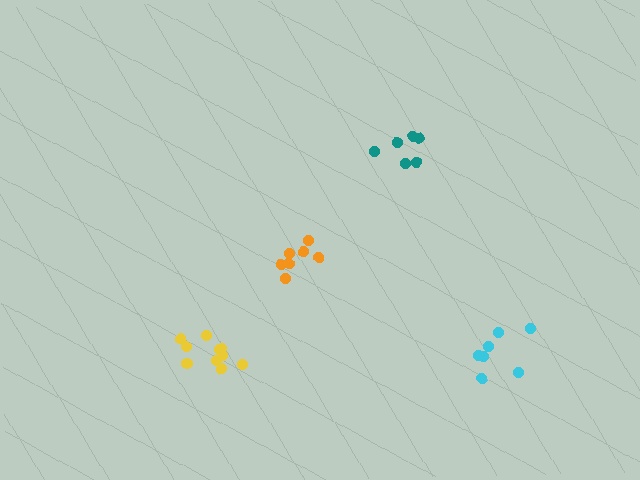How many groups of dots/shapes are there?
There are 4 groups.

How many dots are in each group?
Group 1: 8 dots, Group 2: 7 dots, Group 3: 6 dots, Group 4: 10 dots (31 total).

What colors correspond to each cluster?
The clusters are colored: orange, cyan, teal, yellow.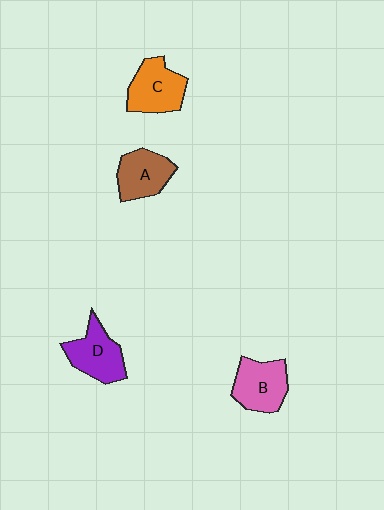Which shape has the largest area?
Shape C (orange).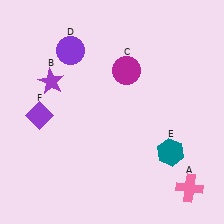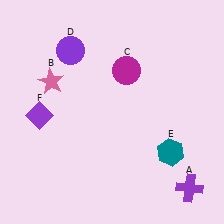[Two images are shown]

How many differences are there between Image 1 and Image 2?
There are 2 differences between the two images.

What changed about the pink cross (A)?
In Image 1, A is pink. In Image 2, it changed to purple.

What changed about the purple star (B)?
In Image 1, B is purple. In Image 2, it changed to pink.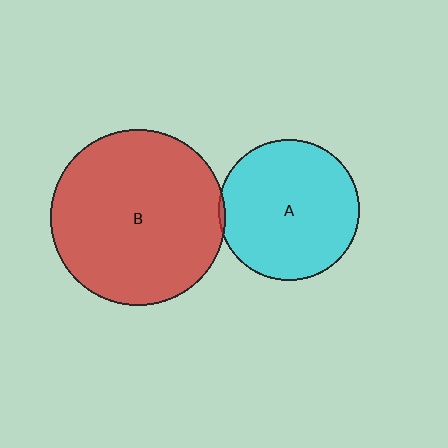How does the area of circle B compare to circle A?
Approximately 1.6 times.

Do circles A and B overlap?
Yes.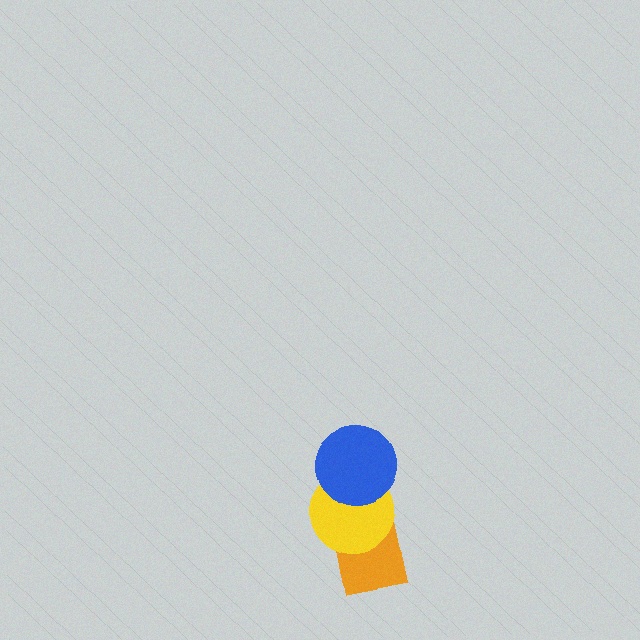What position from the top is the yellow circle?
The yellow circle is 2nd from the top.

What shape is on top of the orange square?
The yellow circle is on top of the orange square.